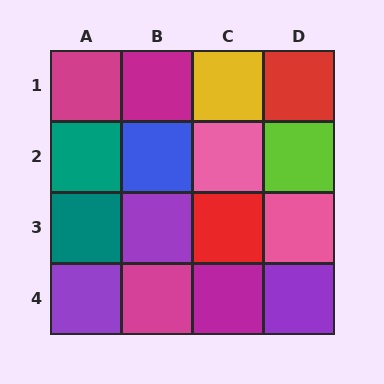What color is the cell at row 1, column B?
Magenta.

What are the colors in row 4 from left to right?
Purple, magenta, magenta, purple.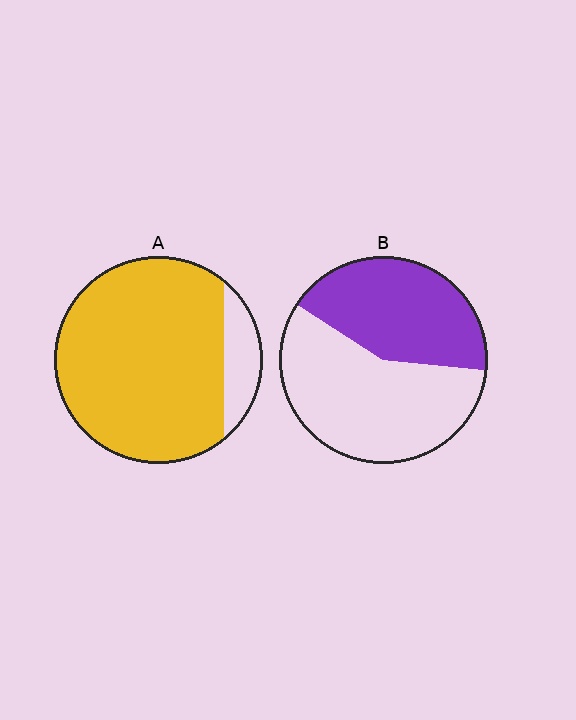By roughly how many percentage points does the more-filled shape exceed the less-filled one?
By roughly 45 percentage points (A over B).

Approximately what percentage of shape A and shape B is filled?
A is approximately 85% and B is approximately 45%.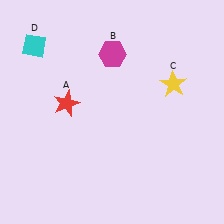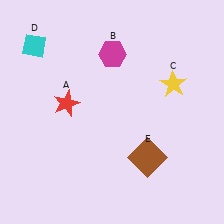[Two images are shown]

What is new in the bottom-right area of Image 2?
A brown square (E) was added in the bottom-right area of Image 2.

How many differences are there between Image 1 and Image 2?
There is 1 difference between the two images.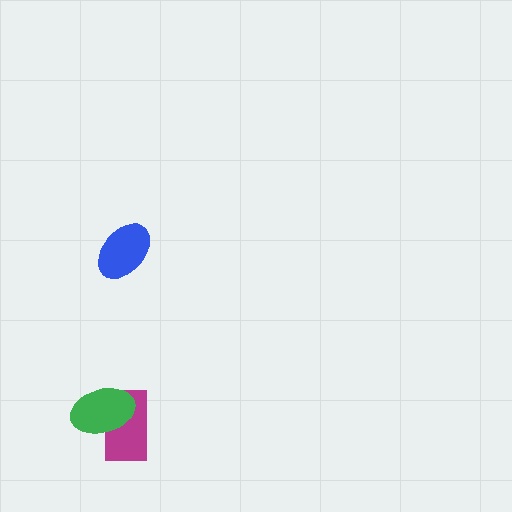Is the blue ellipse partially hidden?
No, no other shape covers it.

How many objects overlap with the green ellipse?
1 object overlaps with the green ellipse.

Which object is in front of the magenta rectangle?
The green ellipse is in front of the magenta rectangle.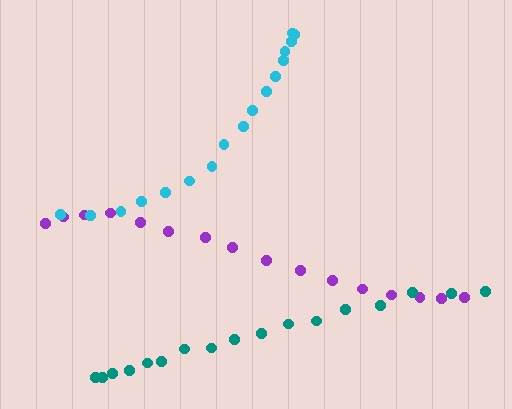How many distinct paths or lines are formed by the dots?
There are 3 distinct paths.